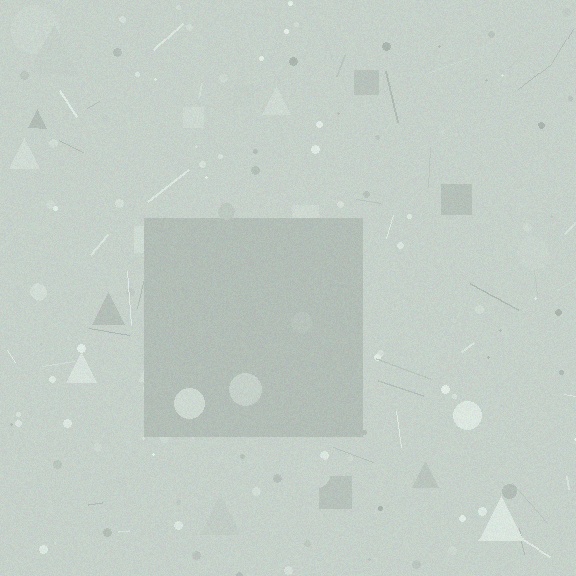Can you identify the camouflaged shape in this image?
The camouflaged shape is a square.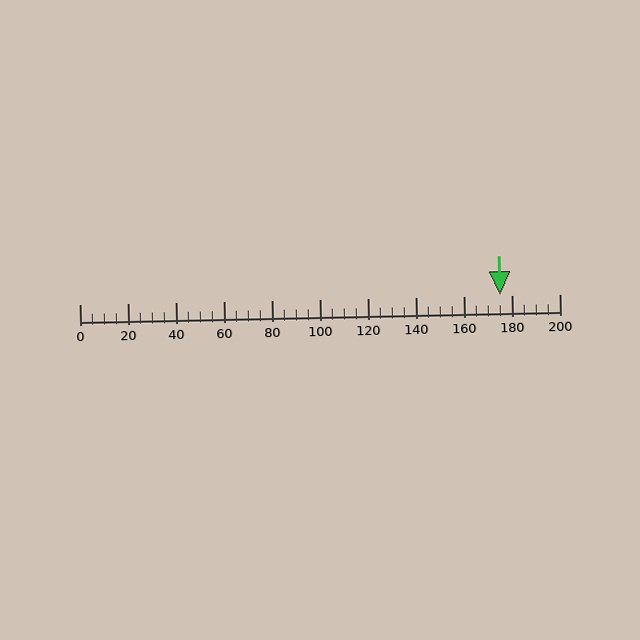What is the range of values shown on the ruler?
The ruler shows values from 0 to 200.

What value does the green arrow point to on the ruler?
The green arrow points to approximately 175.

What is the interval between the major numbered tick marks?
The major tick marks are spaced 20 units apart.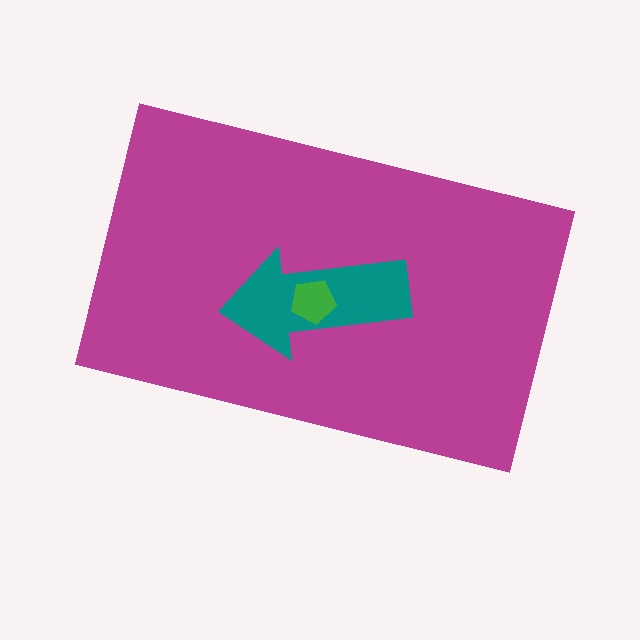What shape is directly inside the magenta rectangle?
The teal arrow.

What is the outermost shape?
The magenta rectangle.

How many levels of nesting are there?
3.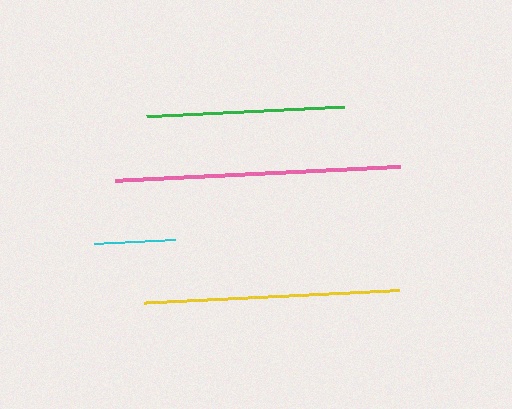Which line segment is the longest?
The pink line is the longest at approximately 286 pixels.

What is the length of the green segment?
The green segment is approximately 198 pixels long.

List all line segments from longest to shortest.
From longest to shortest: pink, yellow, green, cyan.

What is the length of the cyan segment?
The cyan segment is approximately 81 pixels long.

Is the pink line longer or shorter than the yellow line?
The pink line is longer than the yellow line.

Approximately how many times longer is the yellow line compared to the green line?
The yellow line is approximately 1.3 times the length of the green line.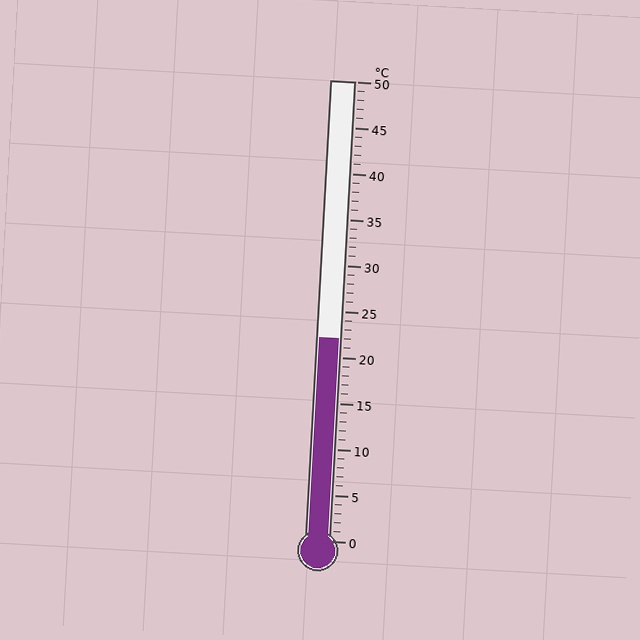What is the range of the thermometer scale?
The thermometer scale ranges from 0°C to 50°C.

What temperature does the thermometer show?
The thermometer shows approximately 22°C.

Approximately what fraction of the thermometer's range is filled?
The thermometer is filled to approximately 45% of its range.